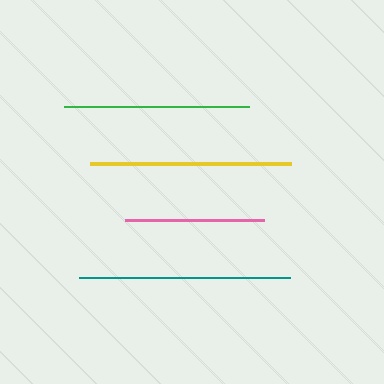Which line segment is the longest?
The teal line is the longest at approximately 211 pixels.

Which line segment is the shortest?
The pink line is the shortest at approximately 139 pixels.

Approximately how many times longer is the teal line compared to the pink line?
The teal line is approximately 1.5 times the length of the pink line.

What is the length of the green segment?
The green segment is approximately 185 pixels long.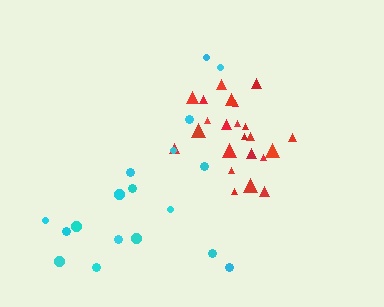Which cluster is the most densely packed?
Red.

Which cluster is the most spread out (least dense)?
Cyan.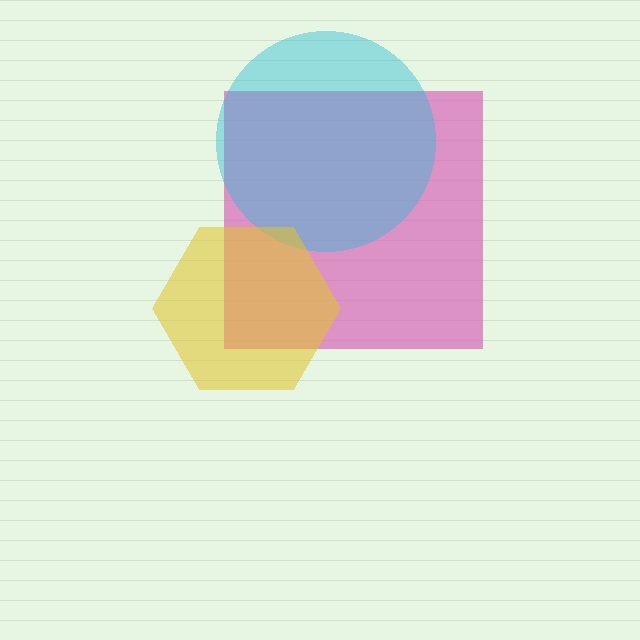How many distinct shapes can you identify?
There are 3 distinct shapes: a pink square, a cyan circle, a yellow hexagon.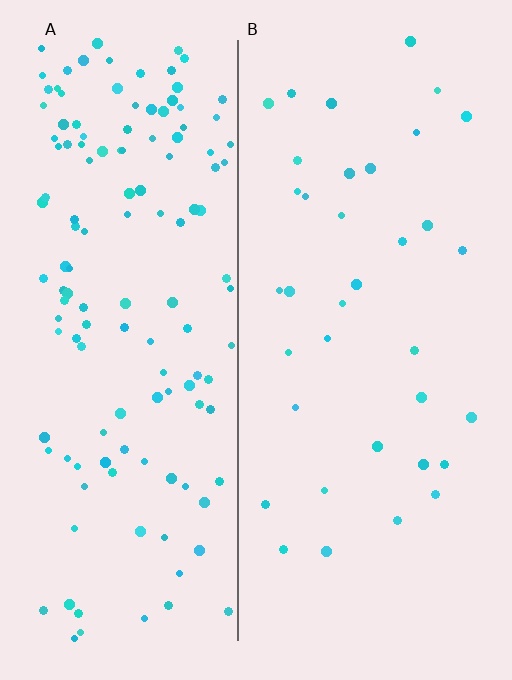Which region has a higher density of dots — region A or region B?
A (the left).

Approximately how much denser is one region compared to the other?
Approximately 3.8× — region A over region B.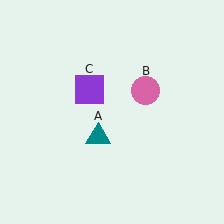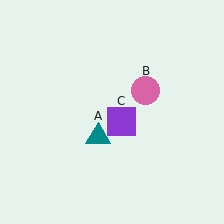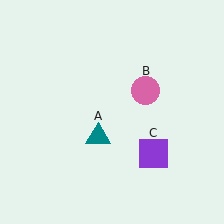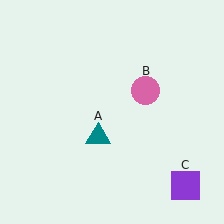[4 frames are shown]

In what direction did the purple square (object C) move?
The purple square (object C) moved down and to the right.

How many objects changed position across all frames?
1 object changed position: purple square (object C).